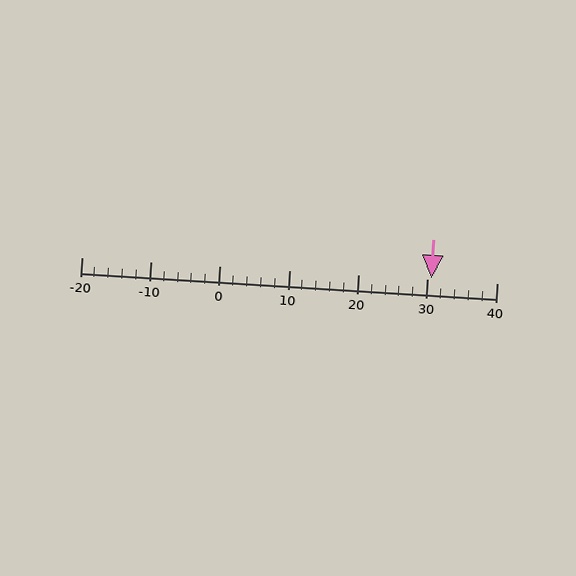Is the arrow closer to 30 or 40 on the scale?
The arrow is closer to 30.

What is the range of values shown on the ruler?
The ruler shows values from -20 to 40.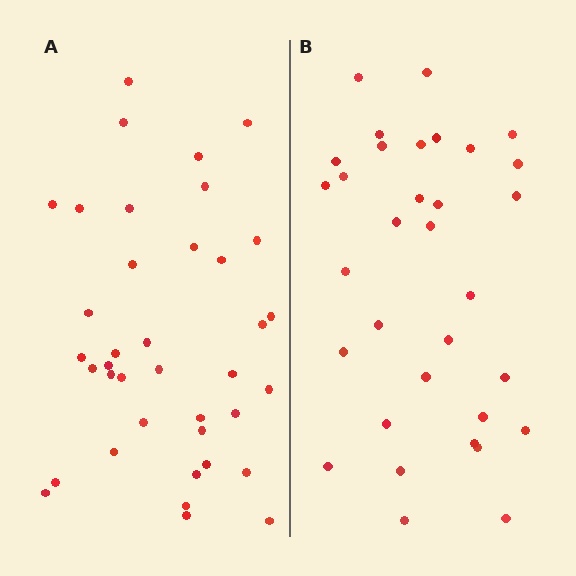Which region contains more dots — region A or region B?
Region A (the left region) has more dots.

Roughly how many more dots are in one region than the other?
Region A has about 5 more dots than region B.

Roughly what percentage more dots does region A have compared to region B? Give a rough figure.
About 15% more.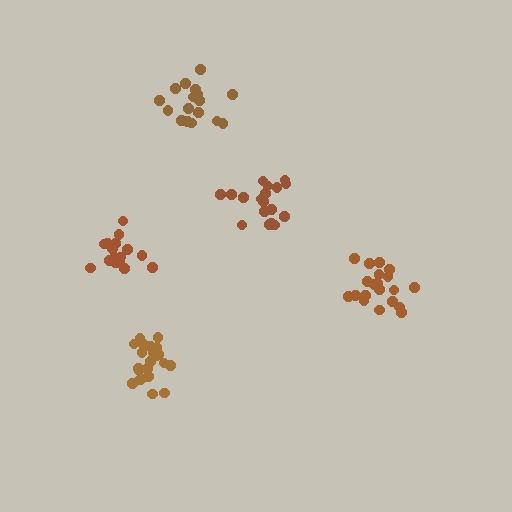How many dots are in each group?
Group 1: 18 dots, Group 2: 21 dots, Group 3: 21 dots, Group 4: 17 dots, Group 5: 17 dots (94 total).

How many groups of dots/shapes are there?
There are 5 groups.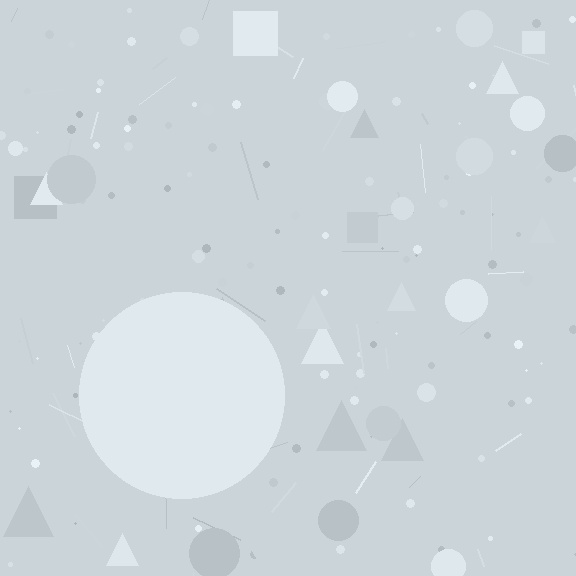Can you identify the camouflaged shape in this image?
The camouflaged shape is a circle.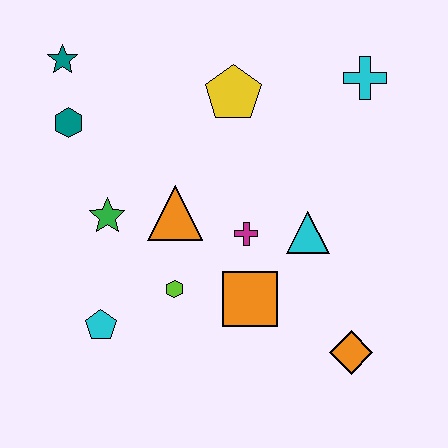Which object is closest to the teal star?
The teal hexagon is closest to the teal star.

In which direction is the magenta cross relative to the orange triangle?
The magenta cross is to the right of the orange triangle.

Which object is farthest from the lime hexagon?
The cyan cross is farthest from the lime hexagon.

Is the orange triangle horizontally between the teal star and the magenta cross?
Yes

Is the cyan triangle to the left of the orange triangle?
No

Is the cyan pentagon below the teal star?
Yes